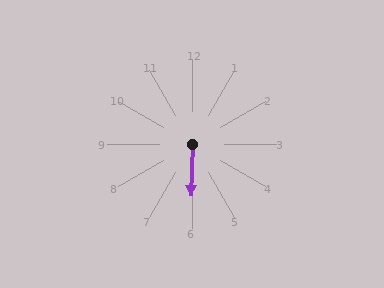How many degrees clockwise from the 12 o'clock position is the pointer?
Approximately 181 degrees.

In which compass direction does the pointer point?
South.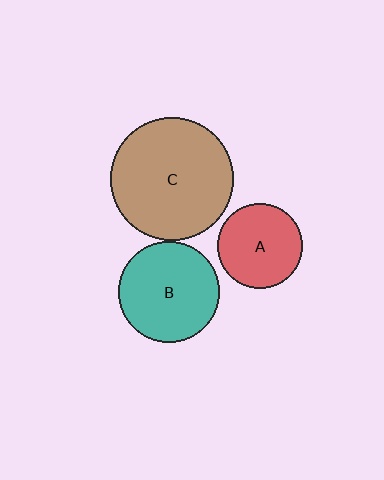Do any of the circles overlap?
No, none of the circles overlap.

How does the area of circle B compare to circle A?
Approximately 1.4 times.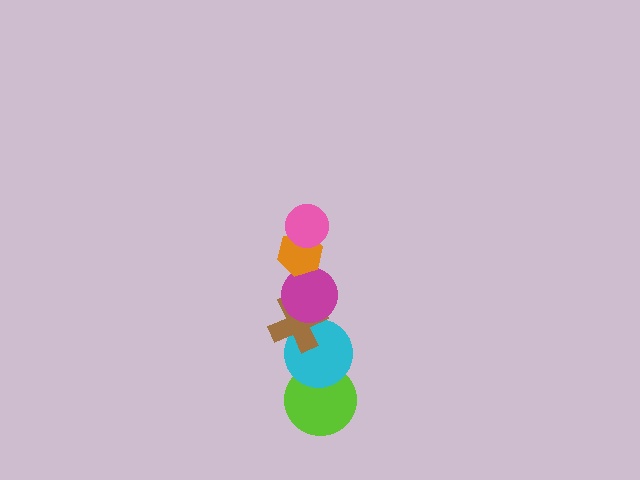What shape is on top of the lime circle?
The cyan circle is on top of the lime circle.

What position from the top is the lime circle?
The lime circle is 6th from the top.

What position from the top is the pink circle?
The pink circle is 1st from the top.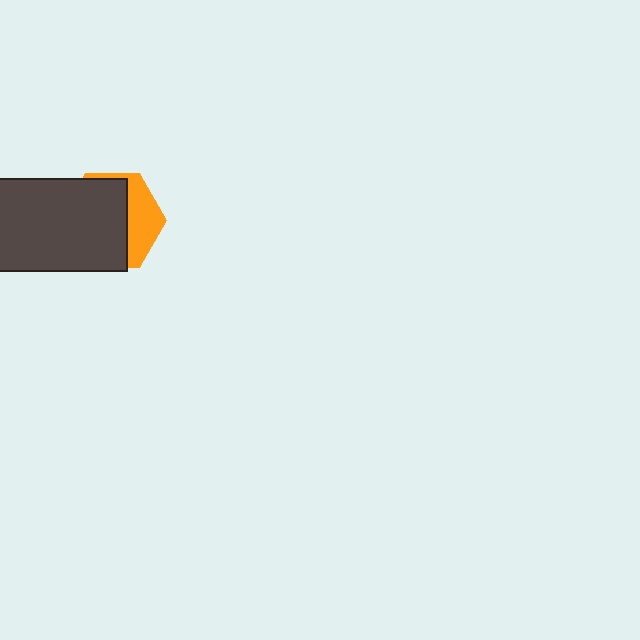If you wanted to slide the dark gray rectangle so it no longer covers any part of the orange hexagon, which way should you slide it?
Slide it left — that is the most direct way to separate the two shapes.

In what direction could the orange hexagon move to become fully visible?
The orange hexagon could move right. That would shift it out from behind the dark gray rectangle entirely.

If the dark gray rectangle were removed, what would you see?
You would see the complete orange hexagon.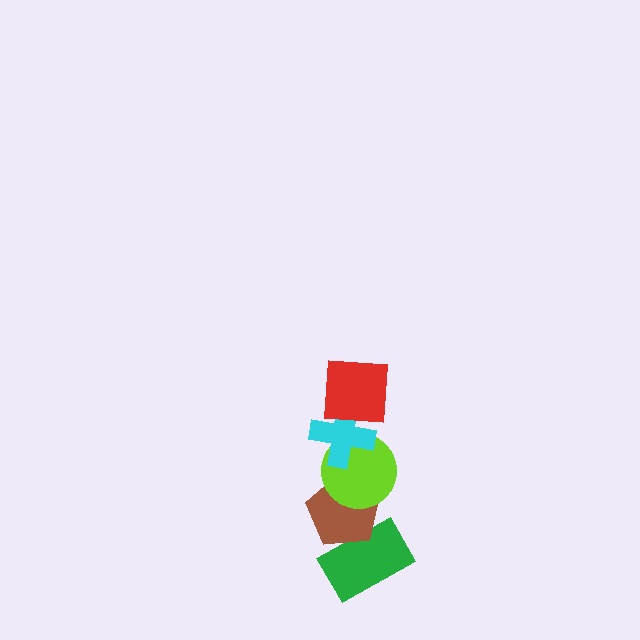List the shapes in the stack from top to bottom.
From top to bottom: the red square, the cyan cross, the lime circle, the brown pentagon, the green rectangle.